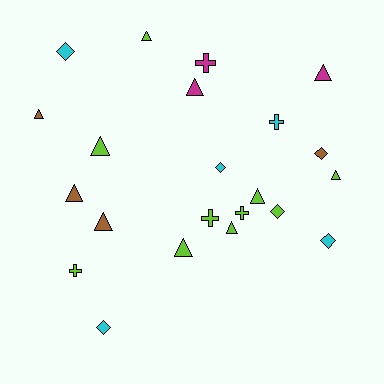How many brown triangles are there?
There are 3 brown triangles.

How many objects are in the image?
There are 22 objects.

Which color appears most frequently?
Lime, with 10 objects.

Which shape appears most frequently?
Triangle, with 11 objects.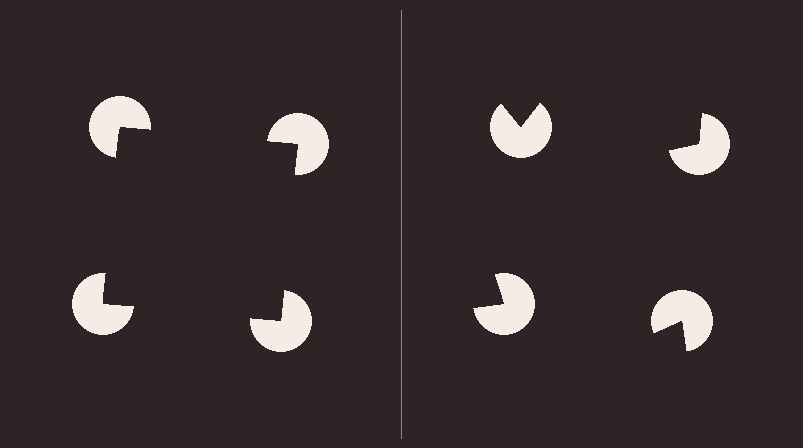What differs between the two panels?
The pac-man discs are positioned identically on both sides; only the wedge orientations differ. On the left they align to a square; on the right they are misaligned.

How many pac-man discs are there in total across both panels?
8 — 4 on each side.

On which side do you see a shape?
An illusory square appears on the left side. On the right side the wedge cuts are rotated, so no coherent shape forms.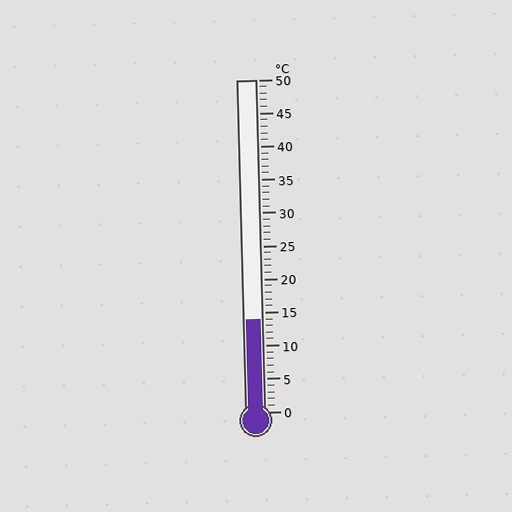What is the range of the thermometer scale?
The thermometer scale ranges from 0°C to 50°C.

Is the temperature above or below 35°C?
The temperature is below 35°C.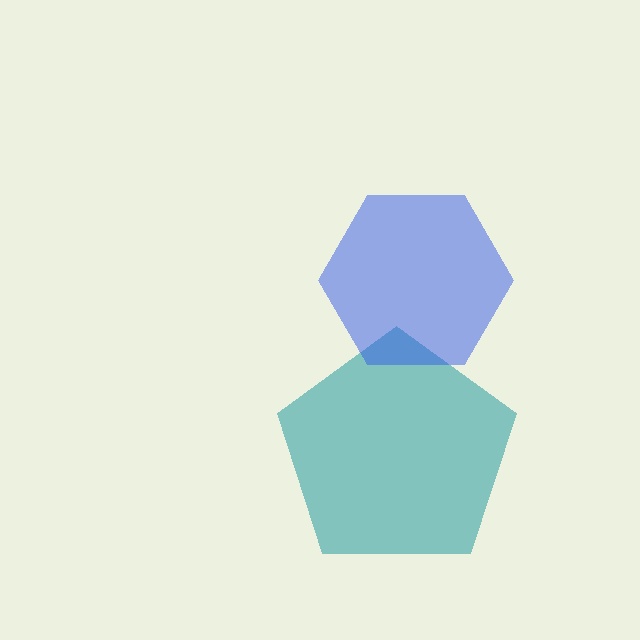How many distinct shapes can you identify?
There are 2 distinct shapes: a teal pentagon, a blue hexagon.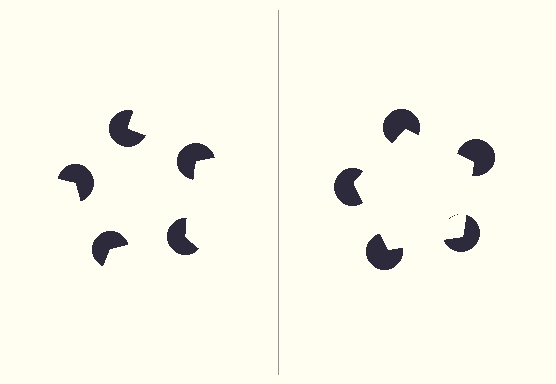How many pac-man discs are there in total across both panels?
10 — 5 on each side.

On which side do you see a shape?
An illusory pentagon appears on the right side. On the left side the wedge cuts are rotated, so no coherent shape forms.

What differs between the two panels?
The pac-man discs are positioned identically on both sides; only the wedge orientations differ. On the right they align to a pentagon; on the left they are misaligned.